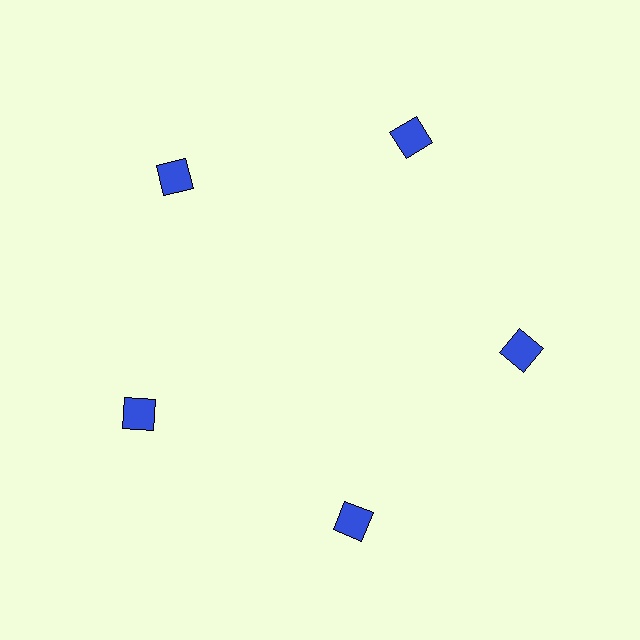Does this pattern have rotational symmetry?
Yes, this pattern has 5-fold rotational symmetry. It looks the same after rotating 72 degrees around the center.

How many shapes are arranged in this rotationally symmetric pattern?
There are 5 shapes, arranged in 5 groups of 1.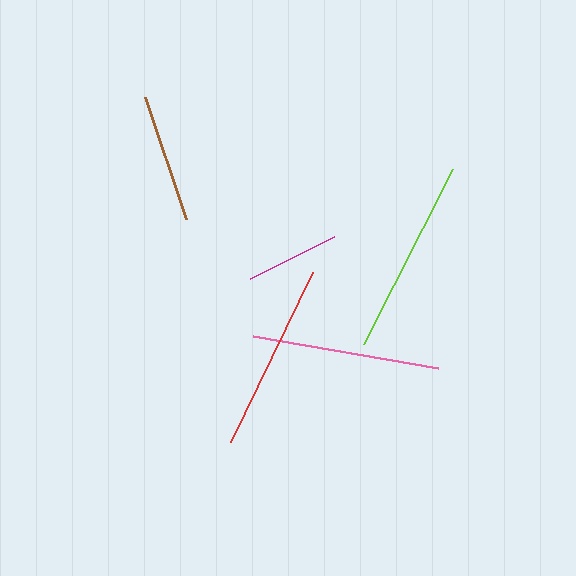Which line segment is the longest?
The lime line is the longest at approximately 196 pixels.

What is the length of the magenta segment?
The magenta segment is approximately 94 pixels long.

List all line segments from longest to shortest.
From longest to shortest: lime, red, pink, brown, magenta.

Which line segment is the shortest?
The magenta line is the shortest at approximately 94 pixels.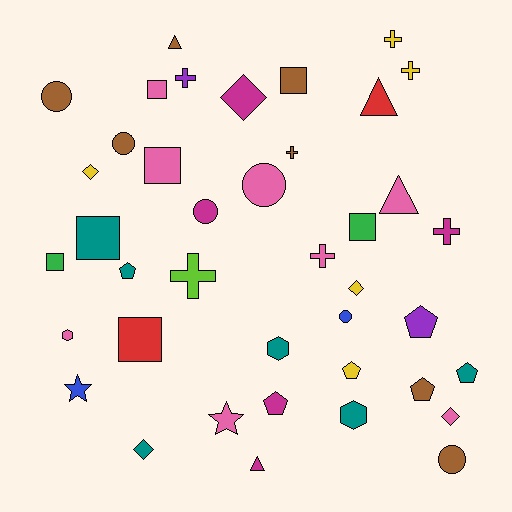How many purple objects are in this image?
There are 2 purple objects.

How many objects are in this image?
There are 40 objects.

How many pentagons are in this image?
There are 6 pentagons.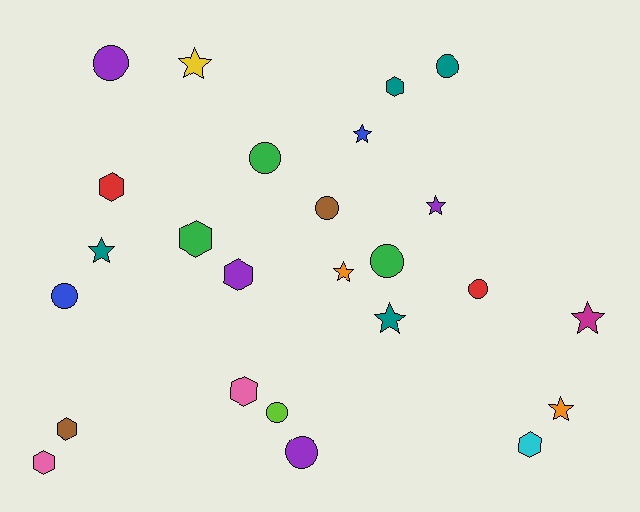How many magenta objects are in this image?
There is 1 magenta object.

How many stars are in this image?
There are 8 stars.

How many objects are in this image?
There are 25 objects.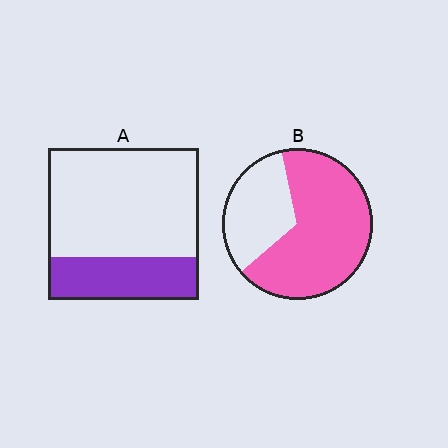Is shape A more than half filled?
No.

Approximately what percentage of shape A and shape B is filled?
A is approximately 30% and B is approximately 70%.